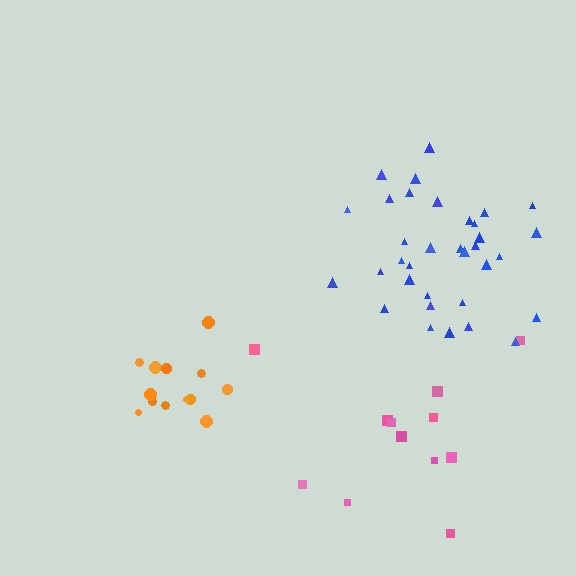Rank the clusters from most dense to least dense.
orange, blue, pink.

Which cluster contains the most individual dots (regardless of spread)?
Blue (34).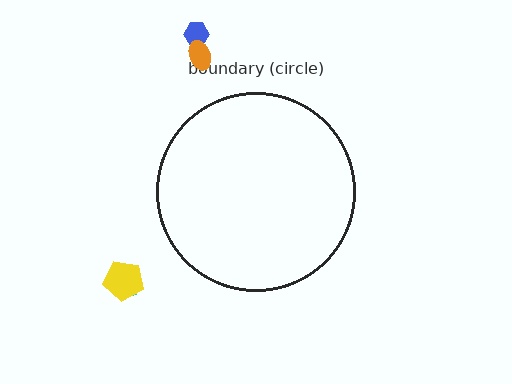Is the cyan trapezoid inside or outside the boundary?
Outside.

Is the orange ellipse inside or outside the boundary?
Outside.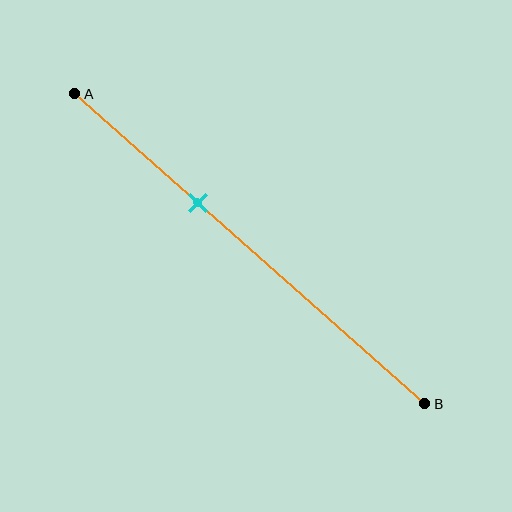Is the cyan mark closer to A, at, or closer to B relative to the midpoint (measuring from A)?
The cyan mark is closer to point A than the midpoint of segment AB.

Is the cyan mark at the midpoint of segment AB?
No, the mark is at about 35% from A, not at the 50% midpoint.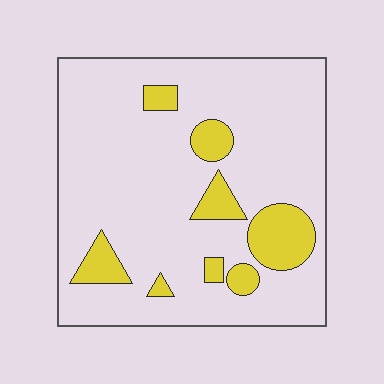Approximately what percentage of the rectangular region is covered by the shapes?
Approximately 15%.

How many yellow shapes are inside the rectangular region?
8.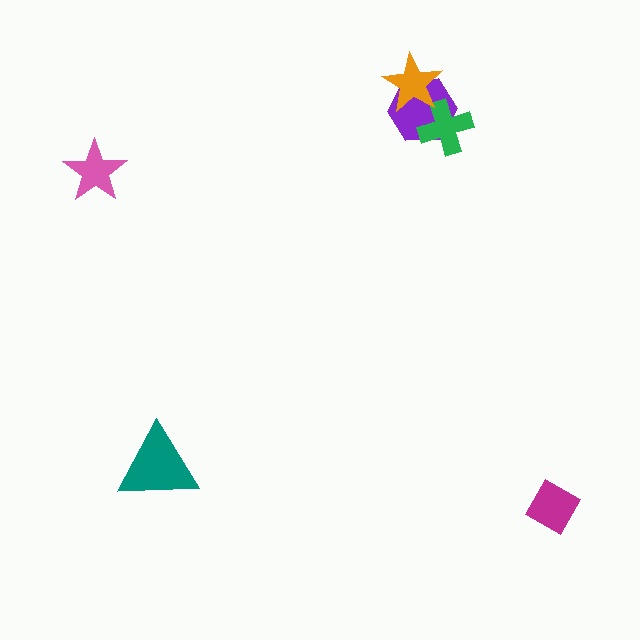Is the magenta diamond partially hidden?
No, no other shape covers it.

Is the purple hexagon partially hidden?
Yes, it is partially covered by another shape.